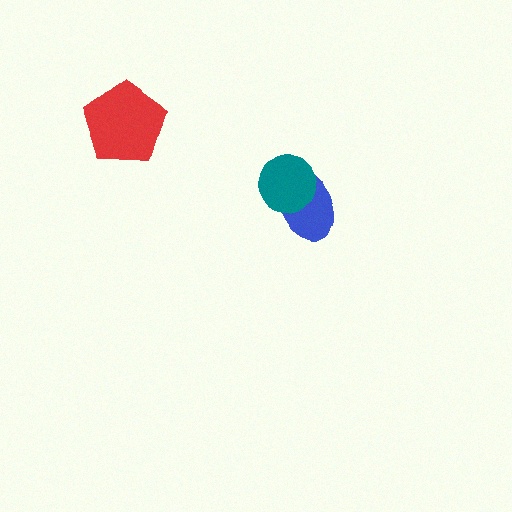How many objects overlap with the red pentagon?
0 objects overlap with the red pentagon.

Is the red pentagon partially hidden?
No, no other shape covers it.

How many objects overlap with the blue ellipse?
1 object overlaps with the blue ellipse.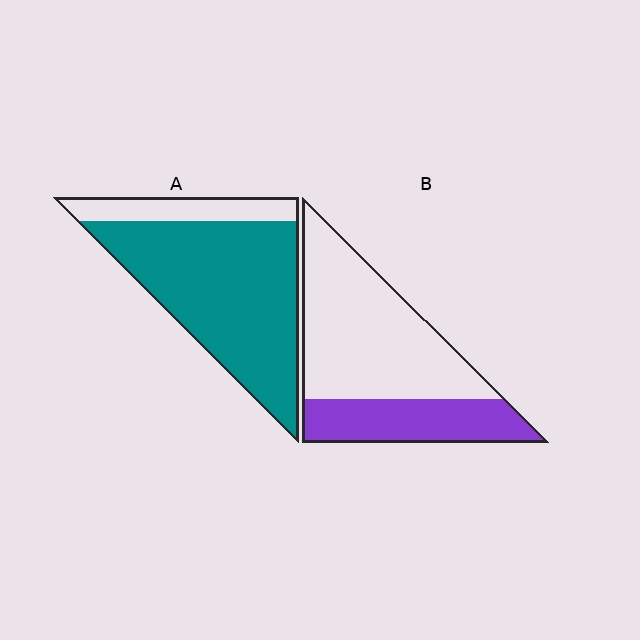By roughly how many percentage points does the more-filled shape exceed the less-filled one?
By roughly 50 percentage points (A over B).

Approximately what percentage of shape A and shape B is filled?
A is approximately 80% and B is approximately 35%.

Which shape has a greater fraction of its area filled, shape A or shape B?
Shape A.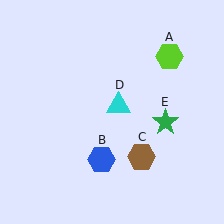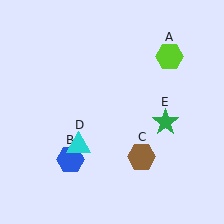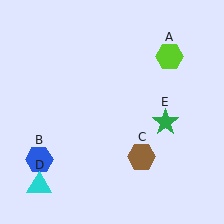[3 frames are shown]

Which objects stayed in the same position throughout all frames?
Lime hexagon (object A) and brown hexagon (object C) and green star (object E) remained stationary.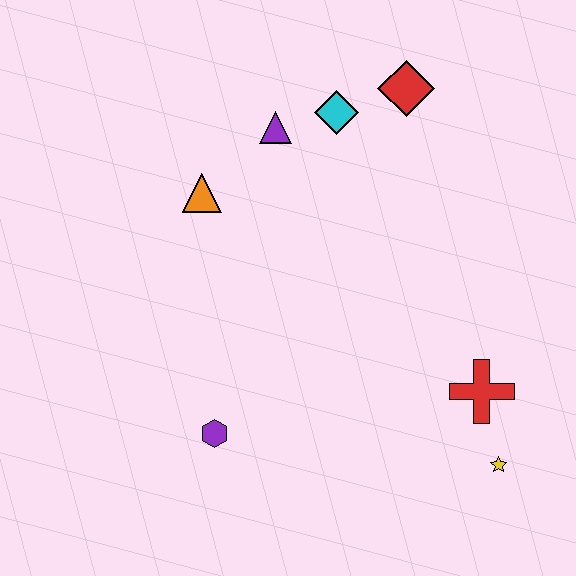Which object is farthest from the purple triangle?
The yellow star is farthest from the purple triangle.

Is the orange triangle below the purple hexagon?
No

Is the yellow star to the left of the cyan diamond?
No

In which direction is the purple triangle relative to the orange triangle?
The purple triangle is to the right of the orange triangle.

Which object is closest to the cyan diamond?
The purple triangle is closest to the cyan diamond.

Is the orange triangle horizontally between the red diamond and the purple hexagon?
No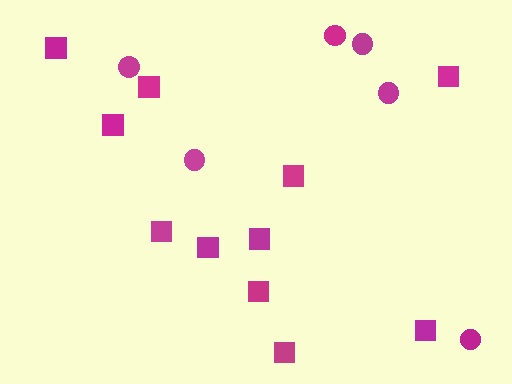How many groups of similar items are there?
There are 2 groups: one group of circles (6) and one group of squares (11).